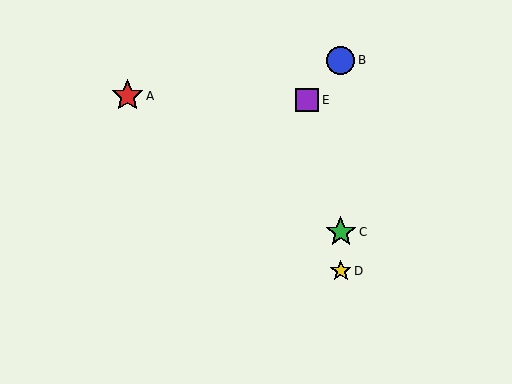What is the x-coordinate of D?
Object D is at x≈341.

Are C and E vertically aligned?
No, C is at x≈341 and E is at x≈307.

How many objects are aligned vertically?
3 objects (B, C, D) are aligned vertically.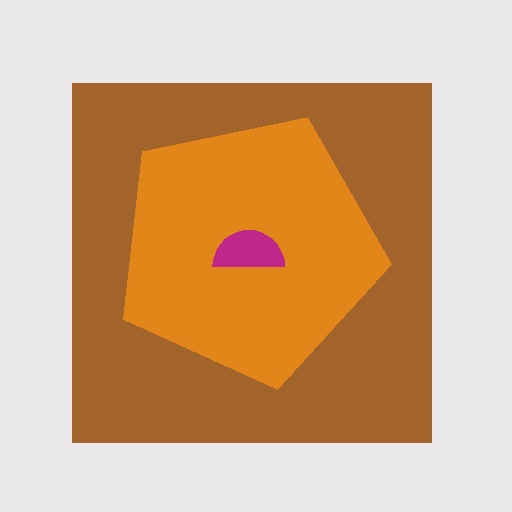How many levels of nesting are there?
3.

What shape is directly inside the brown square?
The orange pentagon.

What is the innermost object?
The magenta semicircle.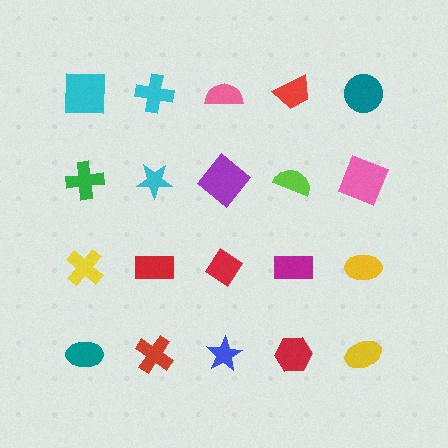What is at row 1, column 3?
A pink semicircle.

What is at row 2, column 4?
A lime semicircle.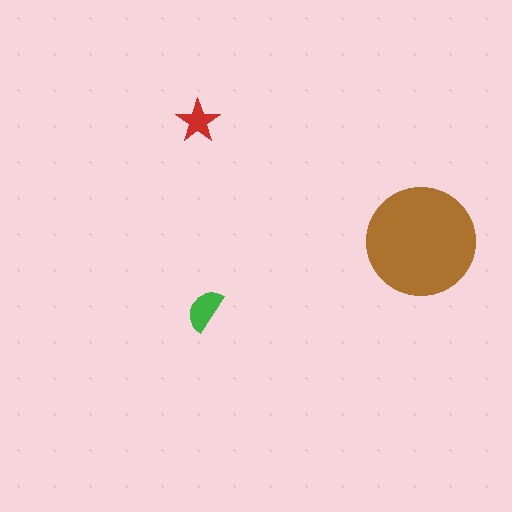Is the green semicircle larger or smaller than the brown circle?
Smaller.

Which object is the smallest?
The red star.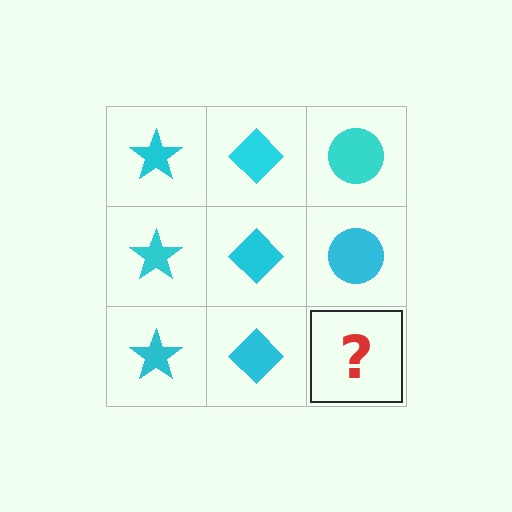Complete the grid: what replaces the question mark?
The question mark should be replaced with a cyan circle.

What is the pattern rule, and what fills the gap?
The rule is that each column has a consistent shape. The gap should be filled with a cyan circle.